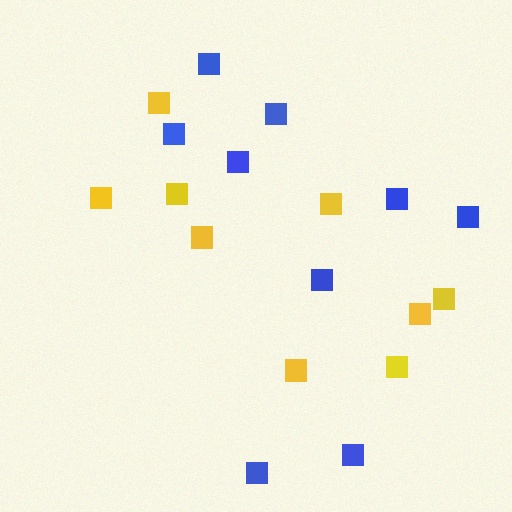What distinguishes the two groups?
There are 2 groups: one group of yellow squares (9) and one group of blue squares (9).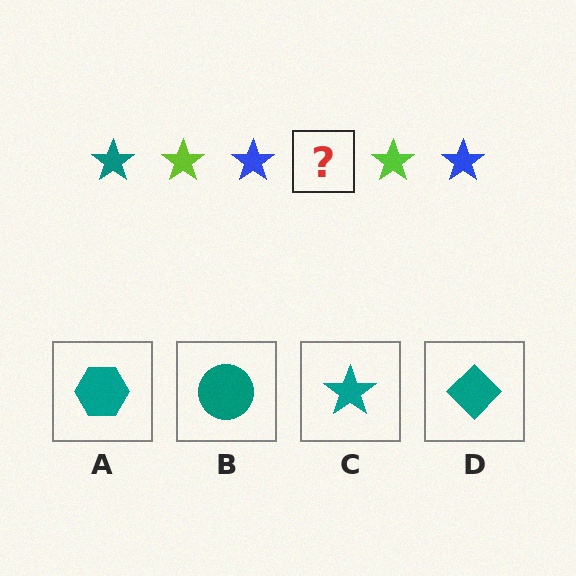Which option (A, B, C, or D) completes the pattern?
C.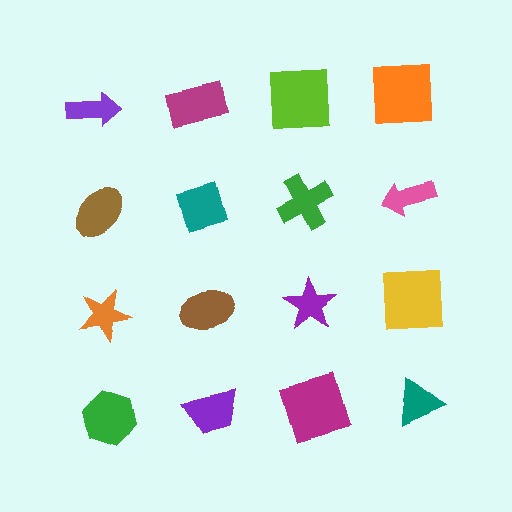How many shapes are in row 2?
4 shapes.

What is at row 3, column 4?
A yellow square.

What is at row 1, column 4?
An orange square.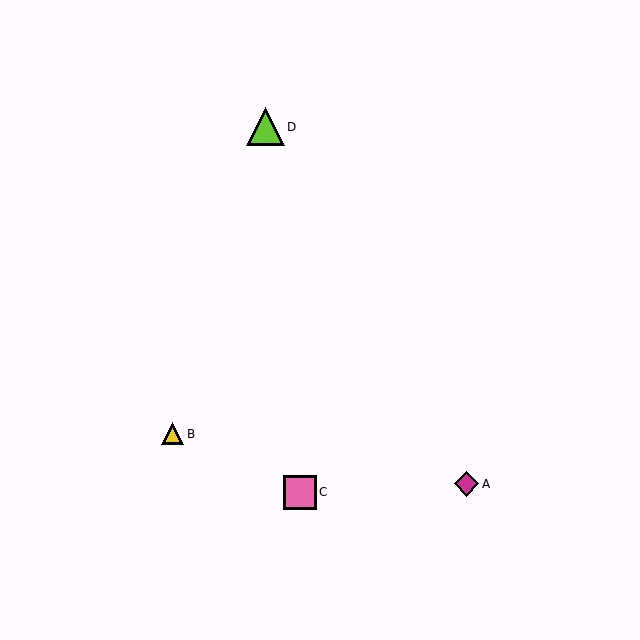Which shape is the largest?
The lime triangle (labeled D) is the largest.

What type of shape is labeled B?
Shape B is a yellow triangle.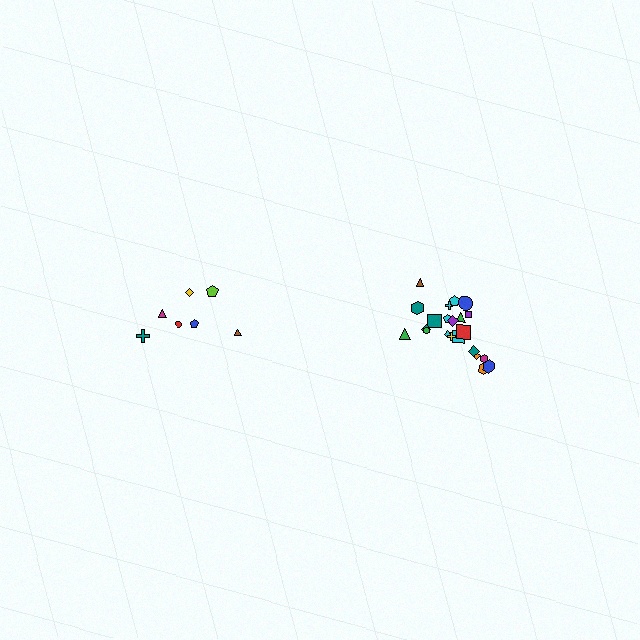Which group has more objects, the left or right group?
The right group.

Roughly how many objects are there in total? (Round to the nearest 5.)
Roughly 30 objects in total.